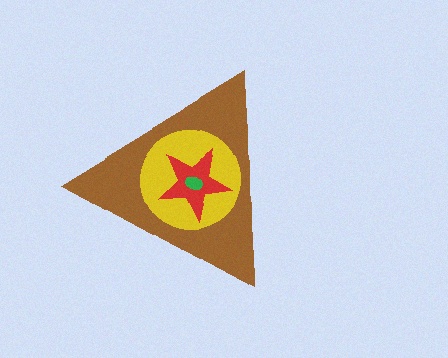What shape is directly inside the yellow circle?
The red star.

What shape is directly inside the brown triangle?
The yellow circle.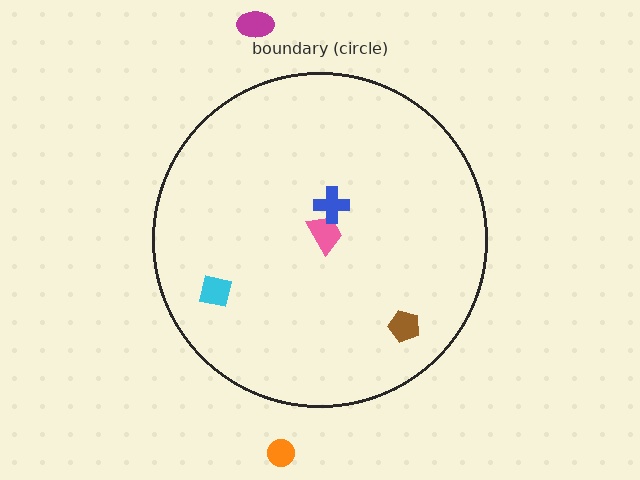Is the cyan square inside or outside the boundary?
Inside.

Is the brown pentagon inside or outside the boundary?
Inside.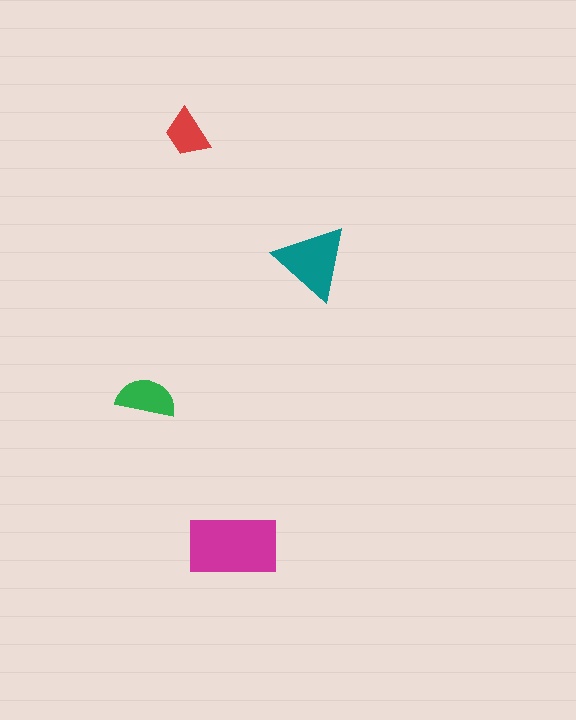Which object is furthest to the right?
The teal triangle is rightmost.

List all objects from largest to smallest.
The magenta rectangle, the teal triangle, the green semicircle, the red trapezoid.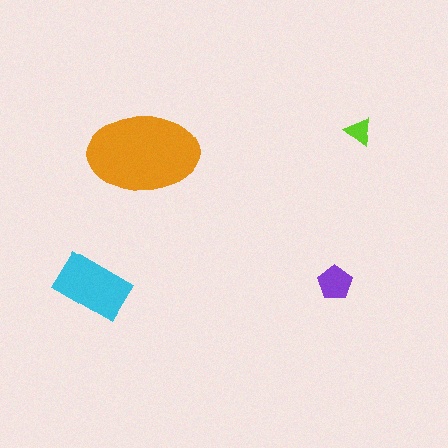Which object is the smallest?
The lime triangle.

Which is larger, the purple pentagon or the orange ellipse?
The orange ellipse.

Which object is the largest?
The orange ellipse.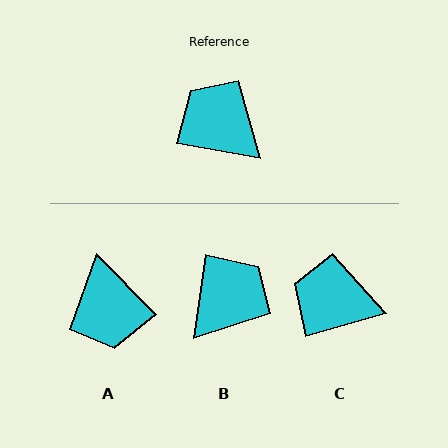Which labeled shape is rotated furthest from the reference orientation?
A, about 145 degrees away.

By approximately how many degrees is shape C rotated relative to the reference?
Approximately 26 degrees counter-clockwise.